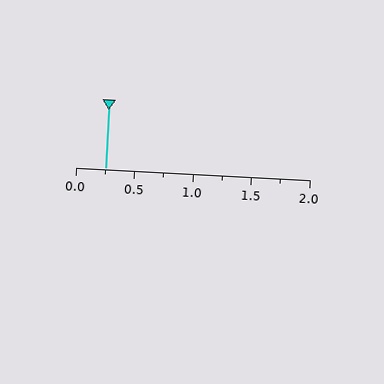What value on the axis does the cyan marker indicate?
The marker indicates approximately 0.25.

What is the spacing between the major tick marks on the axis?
The major ticks are spaced 0.5 apart.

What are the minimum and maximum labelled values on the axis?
The axis runs from 0.0 to 2.0.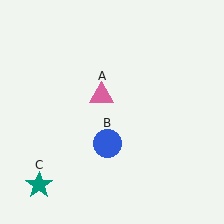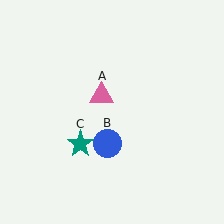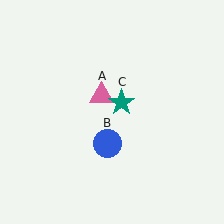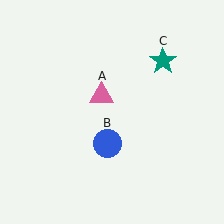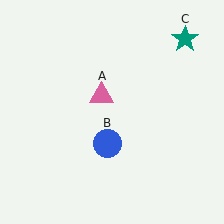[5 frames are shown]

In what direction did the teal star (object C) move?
The teal star (object C) moved up and to the right.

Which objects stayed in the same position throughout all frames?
Pink triangle (object A) and blue circle (object B) remained stationary.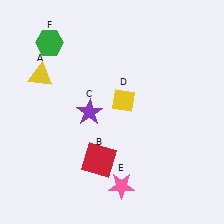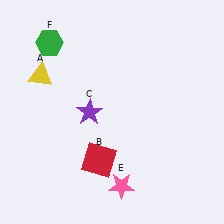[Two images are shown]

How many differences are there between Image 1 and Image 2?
There is 1 difference between the two images.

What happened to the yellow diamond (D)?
The yellow diamond (D) was removed in Image 2. It was in the top-right area of Image 1.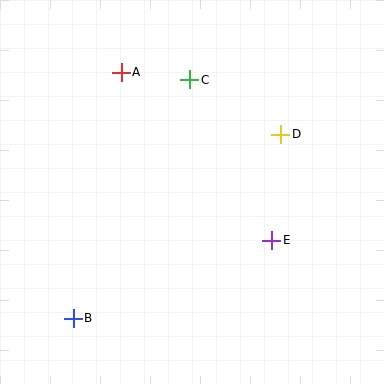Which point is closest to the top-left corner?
Point A is closest to the top-left corner.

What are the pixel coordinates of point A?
Point A is at (121, 72).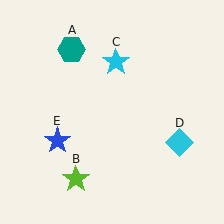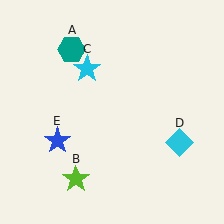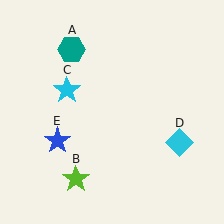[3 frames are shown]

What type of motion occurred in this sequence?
The cyan star (object C) rotated counterclockwise around the center of the scene.